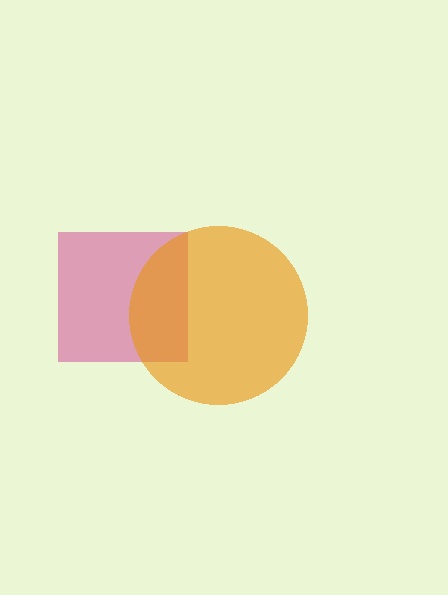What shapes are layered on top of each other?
The layered shapes are: a magenta square, an orange circle.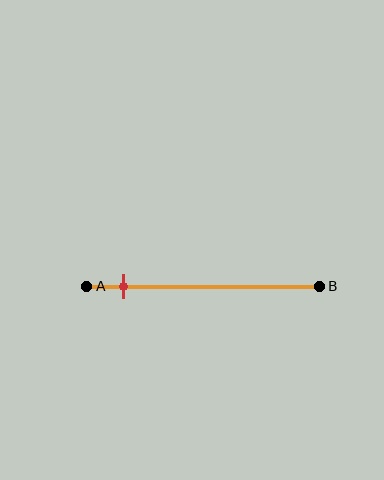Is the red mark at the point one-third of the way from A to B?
No, the mark is at about 15% from A, not at the 33% one-third point.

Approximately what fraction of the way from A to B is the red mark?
The red mark is approximately 15% of the way from A to B.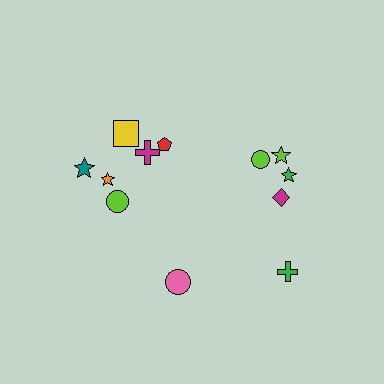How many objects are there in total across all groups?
There are 12 objects.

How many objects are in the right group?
There are 5 objects.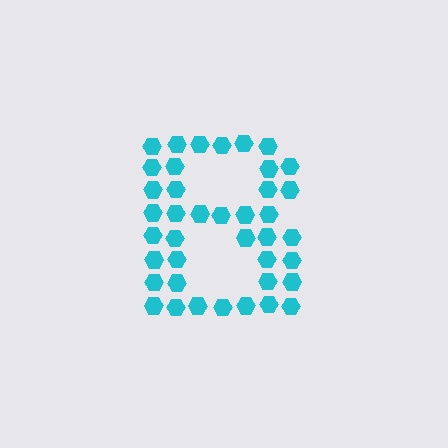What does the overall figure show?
The overall figure shows the letter B.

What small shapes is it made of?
It is made of small hexagons.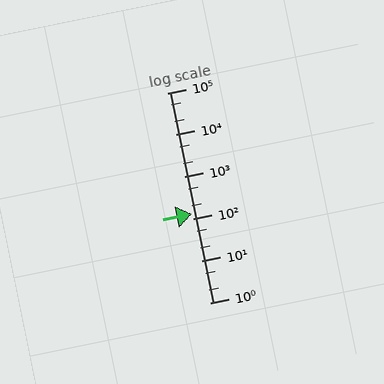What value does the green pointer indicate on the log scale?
The pointer indicates approximately 130.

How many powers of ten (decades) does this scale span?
The scale spans 5 decades, from 1 to 100000.